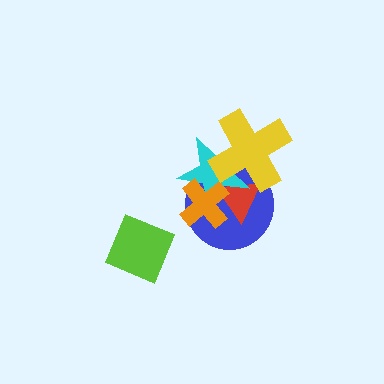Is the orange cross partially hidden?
No, no other shape covers it.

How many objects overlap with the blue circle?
4 objects overlap with the blue circle.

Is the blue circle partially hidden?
Yes, it is partially covered by another shape.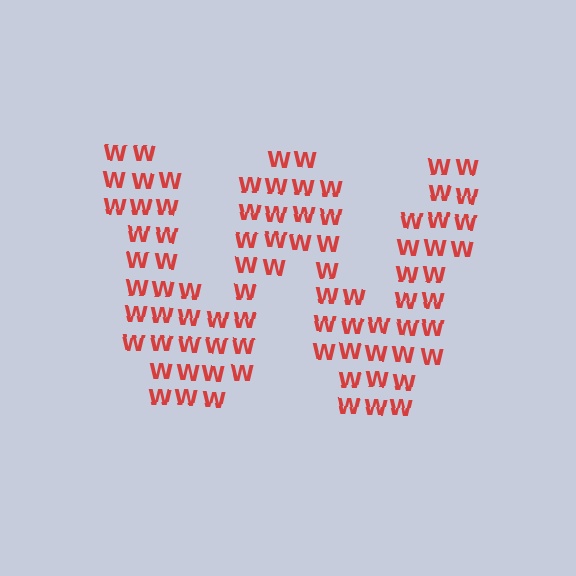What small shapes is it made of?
It is made of small letter W's.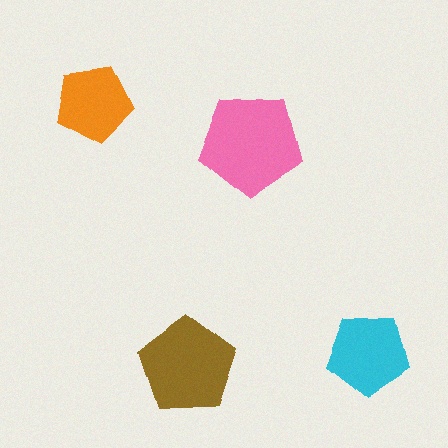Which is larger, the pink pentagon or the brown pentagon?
The pink one.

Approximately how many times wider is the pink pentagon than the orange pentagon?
About 1.5 times wider.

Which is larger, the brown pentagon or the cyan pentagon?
The brown one.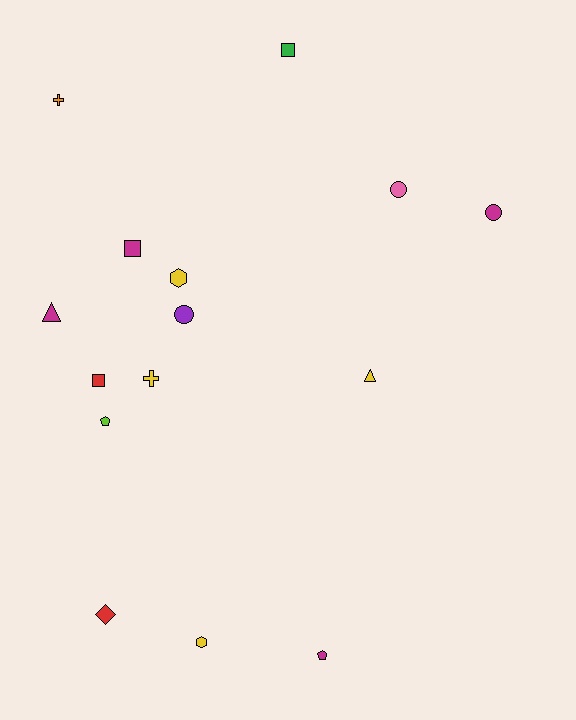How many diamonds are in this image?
There is 1 diamond.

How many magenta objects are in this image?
There are 4 magenta objects.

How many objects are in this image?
There are 15 objects.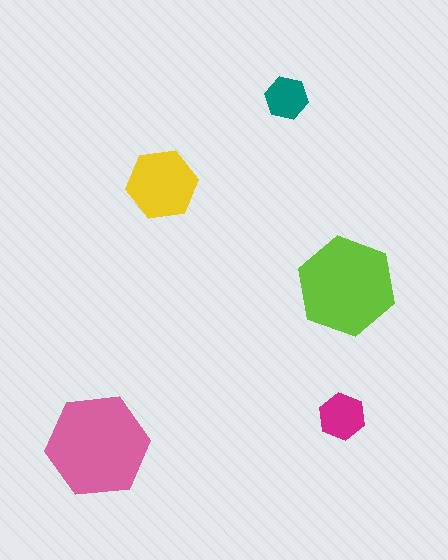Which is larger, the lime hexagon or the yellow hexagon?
The lime one.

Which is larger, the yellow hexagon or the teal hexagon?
The yellow one.